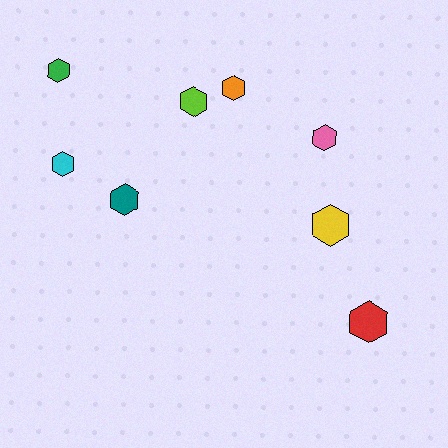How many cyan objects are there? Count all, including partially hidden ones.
There is 1 cyan object.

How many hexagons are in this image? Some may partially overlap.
There are 8 hexagons.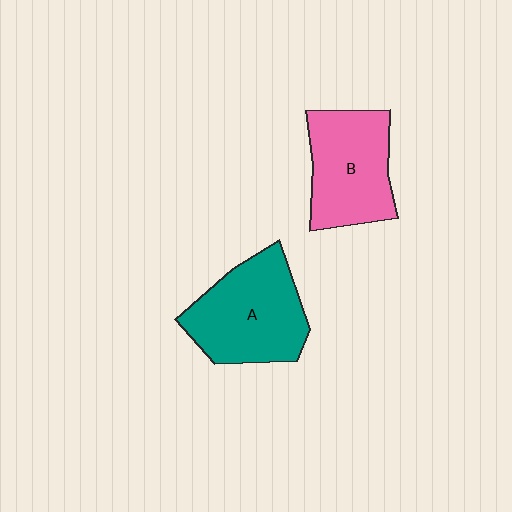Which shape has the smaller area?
Shape B (pink).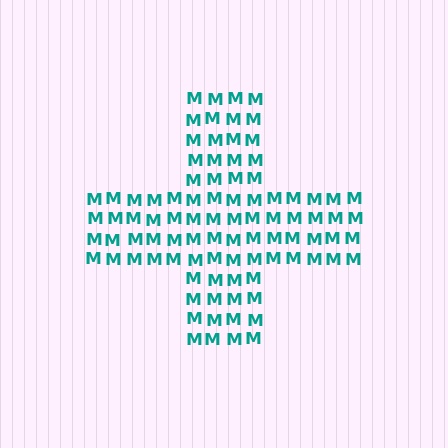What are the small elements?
The small elements are letter M's.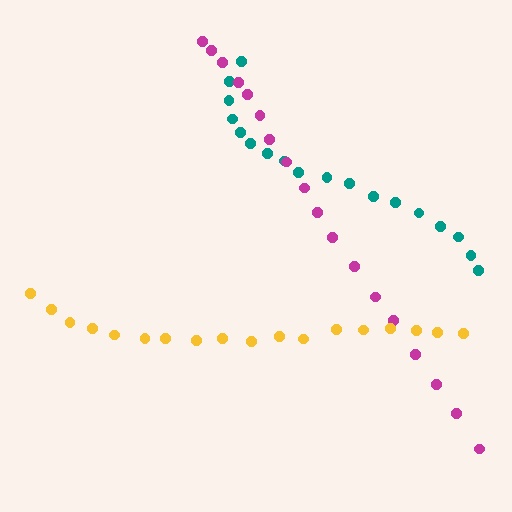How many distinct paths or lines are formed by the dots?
There are 3 distinct paths.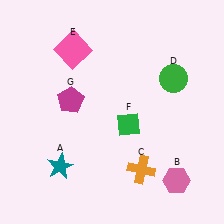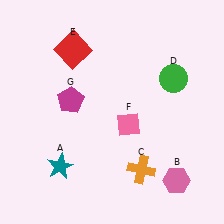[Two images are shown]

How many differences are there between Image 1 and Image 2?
There are 2 differences between the two images.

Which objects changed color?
E changed from pink to red. F changed from green to pink.